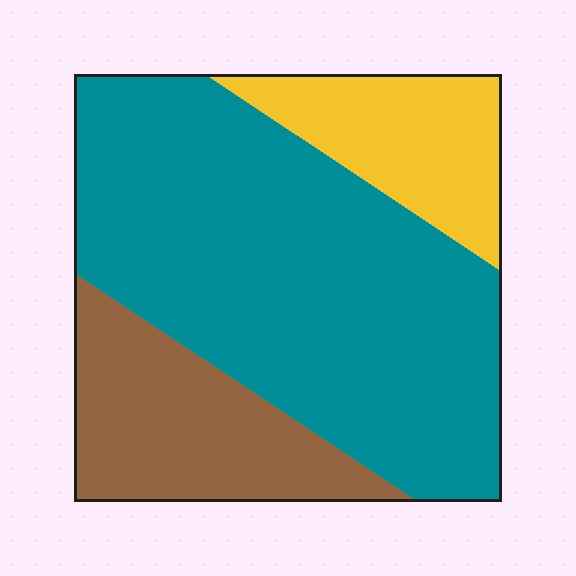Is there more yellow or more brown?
Brown.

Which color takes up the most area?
Teal, at roughly 60%.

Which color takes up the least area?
Yellow, at roughly 15%.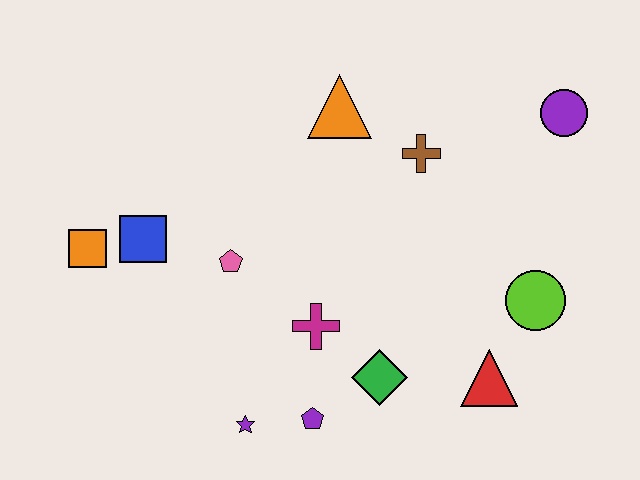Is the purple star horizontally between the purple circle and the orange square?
Yes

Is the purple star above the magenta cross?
No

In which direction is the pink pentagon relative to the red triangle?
The pink pentagon is to the left of the red triangle.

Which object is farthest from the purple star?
The purple circle is farthest from the purple star.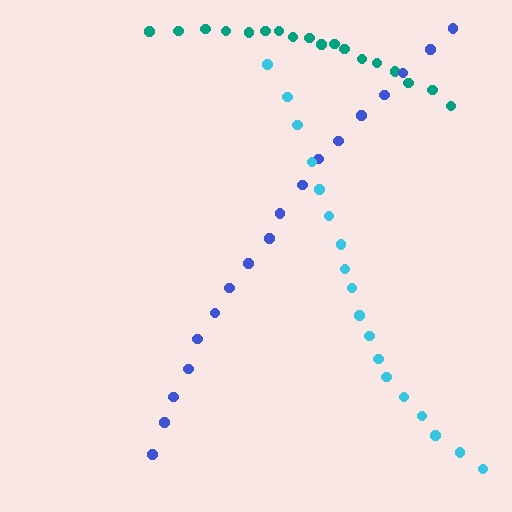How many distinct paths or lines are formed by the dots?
There are 3 distinct paths.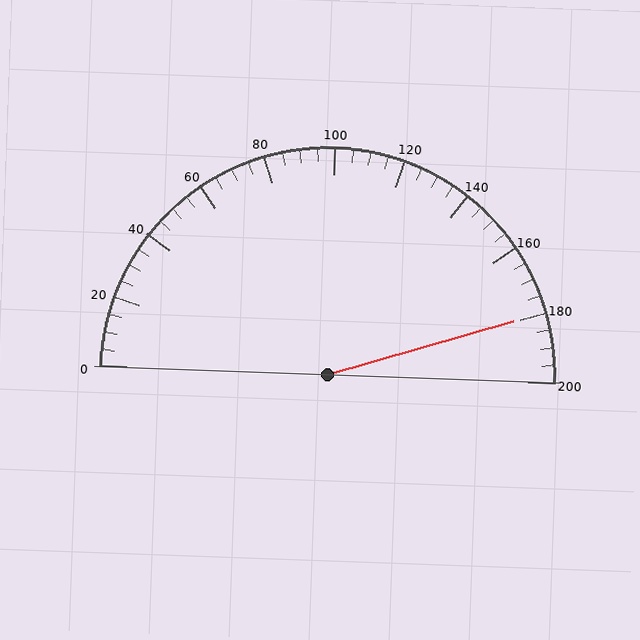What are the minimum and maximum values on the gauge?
The gauge ranges from 0 to 200.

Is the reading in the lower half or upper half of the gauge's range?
The reading is in the upper half of the range (0 to 200).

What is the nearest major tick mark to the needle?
The nearest major tick mark is 180.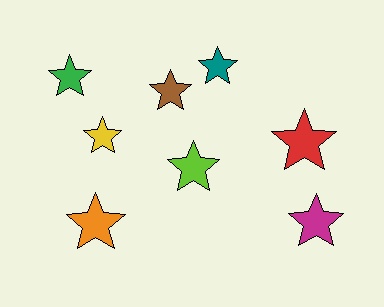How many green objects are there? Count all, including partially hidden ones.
There is 1 green object.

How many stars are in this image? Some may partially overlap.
There are 8 stars.